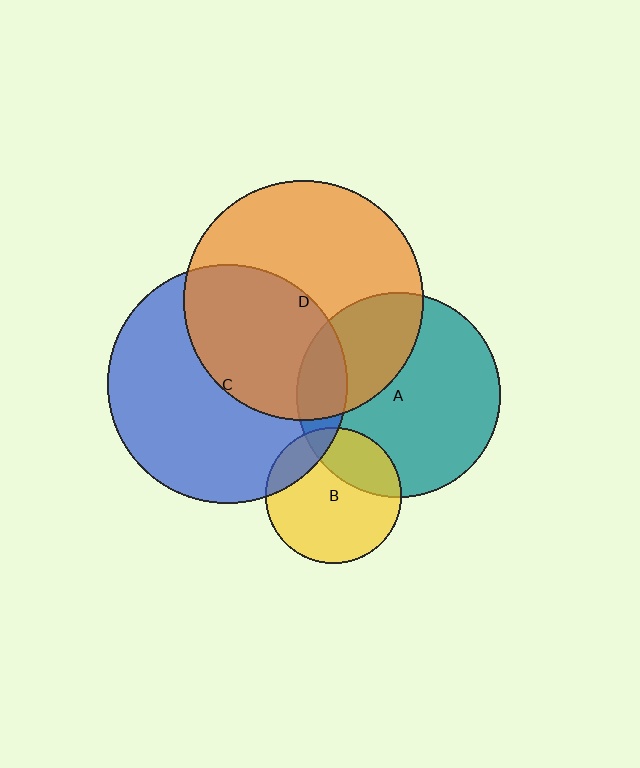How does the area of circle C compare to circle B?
Approximately 3.1 times.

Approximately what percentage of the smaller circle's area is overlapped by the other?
Approximately 15%.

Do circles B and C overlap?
Yes.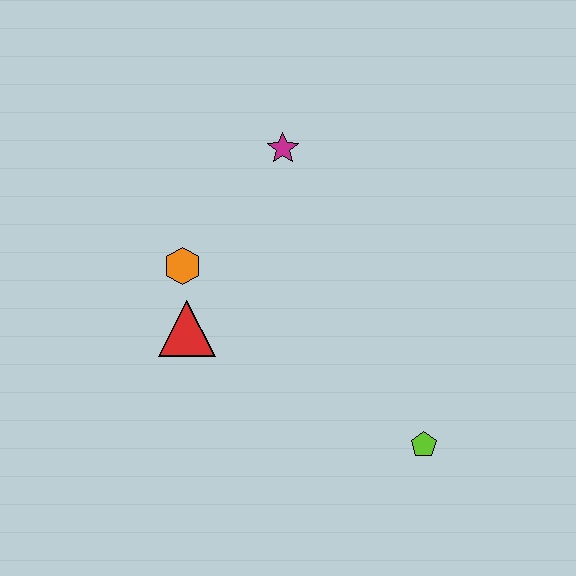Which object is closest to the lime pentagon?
The red triangle is closest to the lime pentagon.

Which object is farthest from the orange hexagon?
The lime pentagon is farthest from the orange hexagon.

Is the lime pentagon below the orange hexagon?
Yes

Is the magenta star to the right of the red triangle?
Yes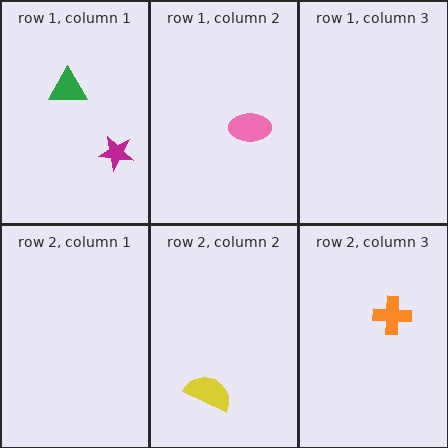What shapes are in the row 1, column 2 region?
The pink ellipse.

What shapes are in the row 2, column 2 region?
The yellow semicircle.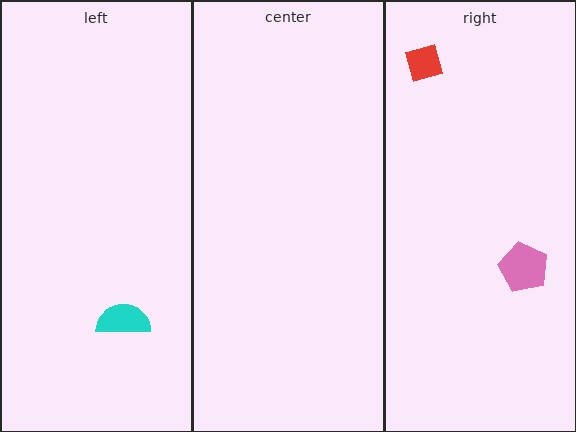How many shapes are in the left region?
1.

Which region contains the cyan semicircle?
The left region.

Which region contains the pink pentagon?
The right region.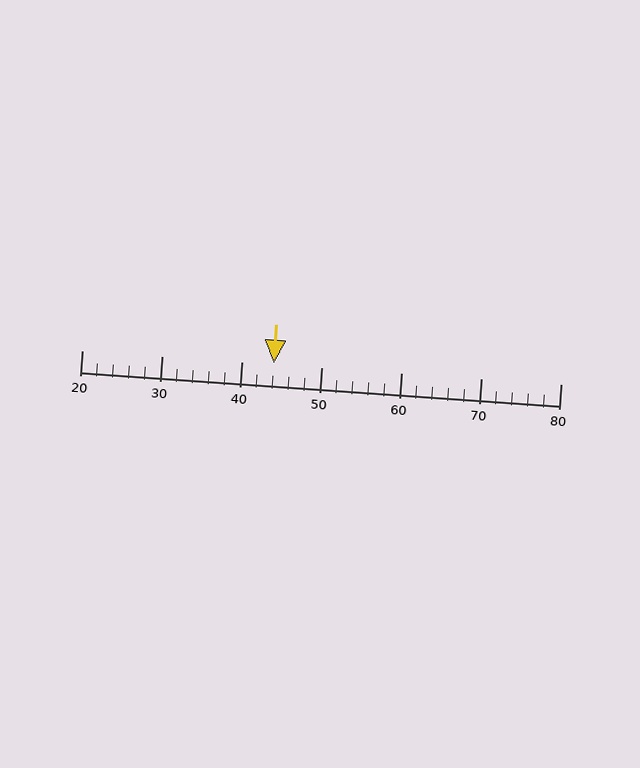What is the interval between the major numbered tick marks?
The major tick marks are spaced 10 units apart.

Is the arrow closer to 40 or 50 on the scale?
The arrow is closer to 40.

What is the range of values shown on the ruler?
The ruler shows values from 20 to 80.